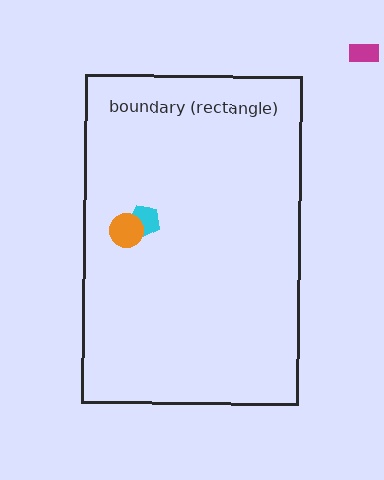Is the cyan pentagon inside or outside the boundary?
Inside.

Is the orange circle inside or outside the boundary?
Inside.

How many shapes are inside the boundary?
2 inside, 1 outside.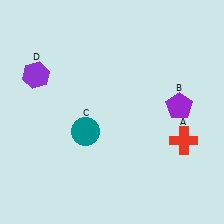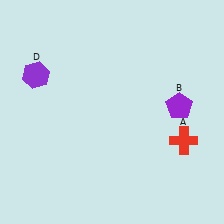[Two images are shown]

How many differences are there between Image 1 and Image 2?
There is 1 difference between the two images.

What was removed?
The teal circle (C) was removed in Image 2.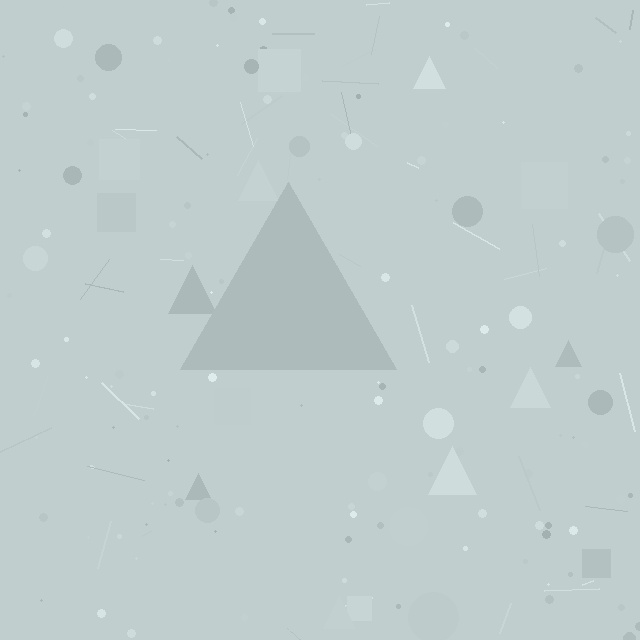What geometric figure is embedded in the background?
A triangle is embedded in the background.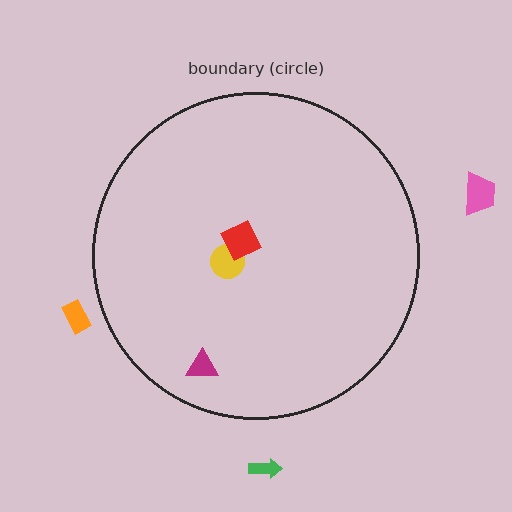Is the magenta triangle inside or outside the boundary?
Inside.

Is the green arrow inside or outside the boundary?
Outside.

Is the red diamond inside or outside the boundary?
Inside.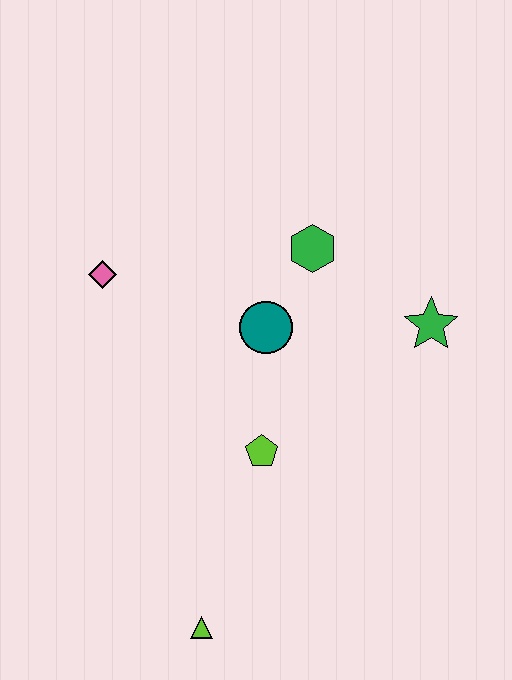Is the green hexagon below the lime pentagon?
No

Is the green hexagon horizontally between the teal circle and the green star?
Yes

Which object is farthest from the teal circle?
The lime triangle is farthest from the teal circle.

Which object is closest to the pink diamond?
The teal circle is closest to the pink diamond.